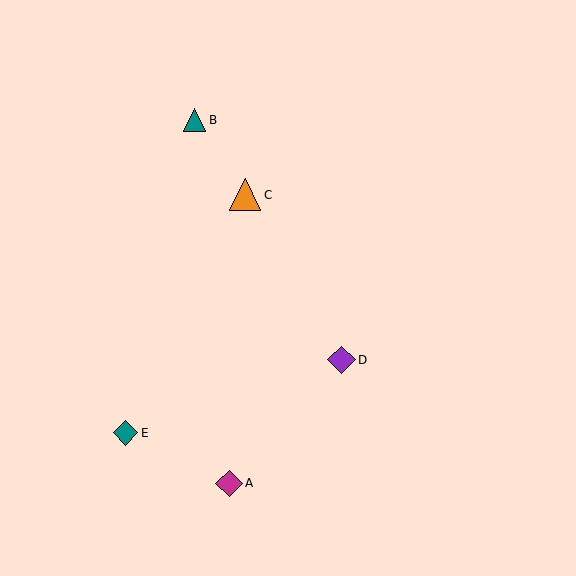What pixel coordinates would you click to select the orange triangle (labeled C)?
Click at (245, 195) to select the orange triangle C.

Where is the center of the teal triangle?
The center of the teal triangle is at (195, 120).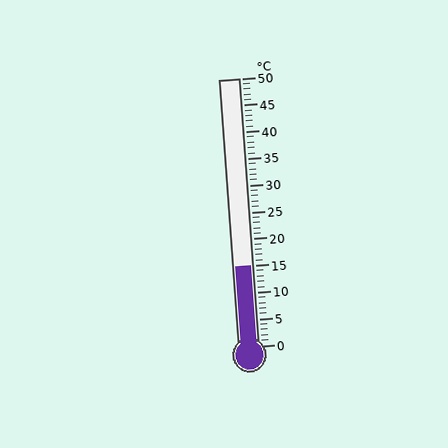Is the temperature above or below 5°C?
The temperature is above 5°C.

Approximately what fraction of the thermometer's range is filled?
The thermometer is filled to approximately 30% of its range.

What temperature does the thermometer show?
The thermometer shows approximately 15°C.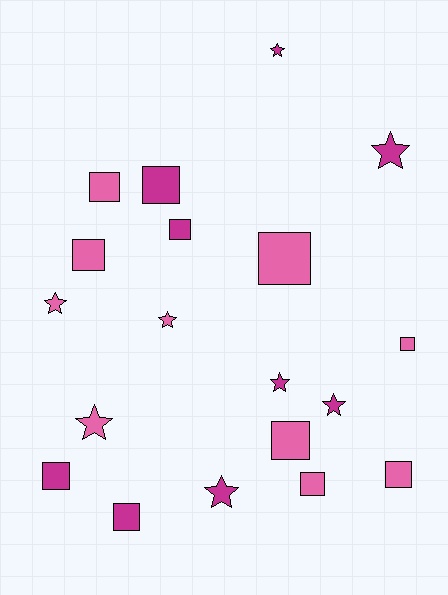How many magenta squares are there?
There are 4 magenta squares.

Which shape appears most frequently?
Square, with 11 objects.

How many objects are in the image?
There are 19 objects.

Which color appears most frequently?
Pink, with 10 objects.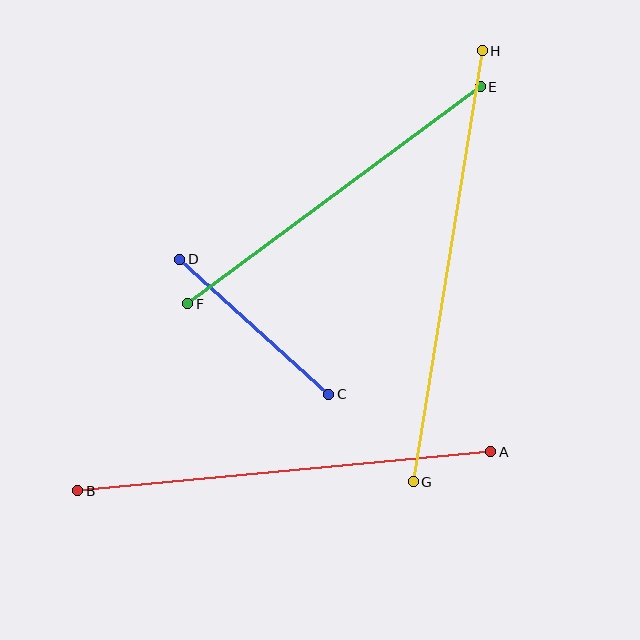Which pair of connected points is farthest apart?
Points G and H are farthest apart.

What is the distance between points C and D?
The distance is approximately 201 pixels.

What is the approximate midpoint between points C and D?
The midpoint is at approximately (254, 327) pixels.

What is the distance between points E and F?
The distance is approximately 364 pixels.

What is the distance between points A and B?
The distance is approximately 415 pixels.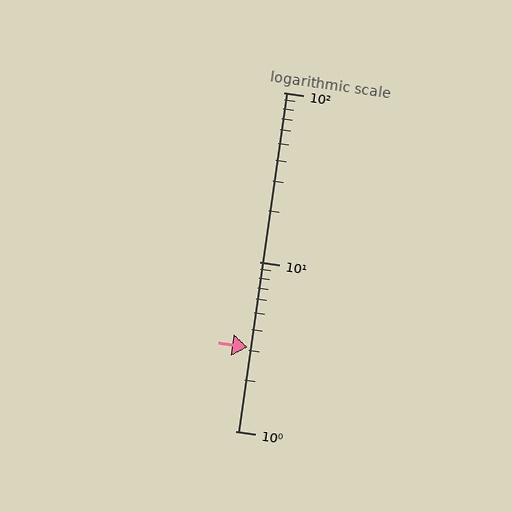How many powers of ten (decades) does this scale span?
The scale spans 2 decades, from 1 to 100.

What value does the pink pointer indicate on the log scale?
The pointer indicates approximately 3.1.